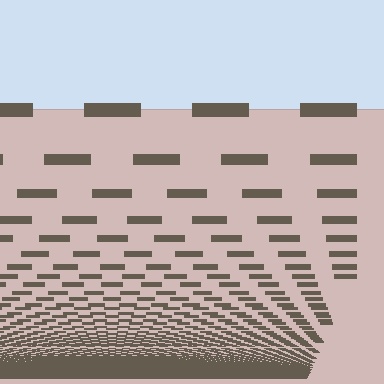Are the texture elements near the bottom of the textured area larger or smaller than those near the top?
Smaller. The gradient is inverted — elements near the bottom are smaller and denser.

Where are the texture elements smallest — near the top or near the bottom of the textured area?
Near the bottom.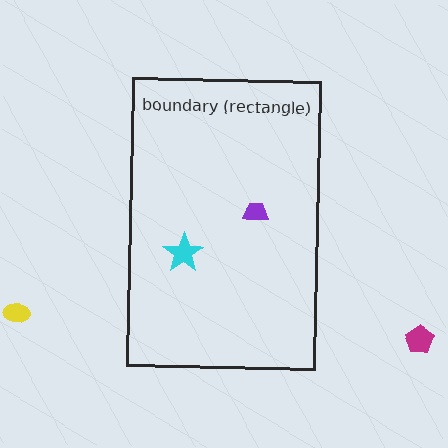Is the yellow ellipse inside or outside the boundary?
Outside.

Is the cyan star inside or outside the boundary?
Inside.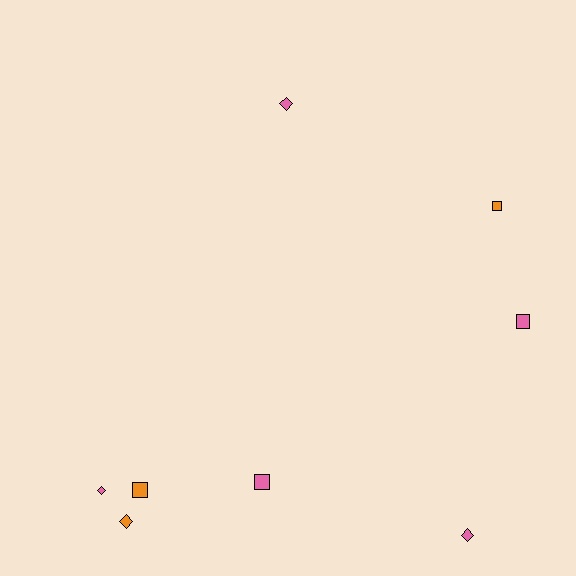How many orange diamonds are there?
There is 1 orange diamond.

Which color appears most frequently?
Pink, with 5 objects.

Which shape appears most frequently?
Diamond, with 4 objects.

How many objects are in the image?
There are 8 objects.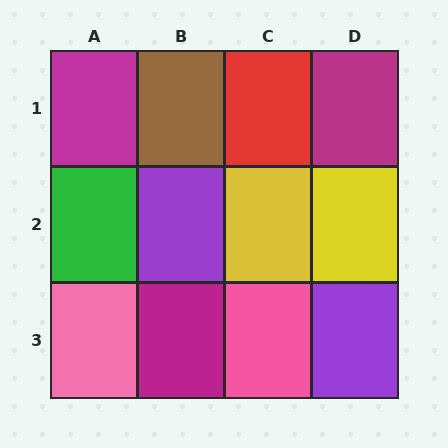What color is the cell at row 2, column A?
Green.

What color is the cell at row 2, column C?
Yellow.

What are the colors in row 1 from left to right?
Magenta, brown, red, magenta.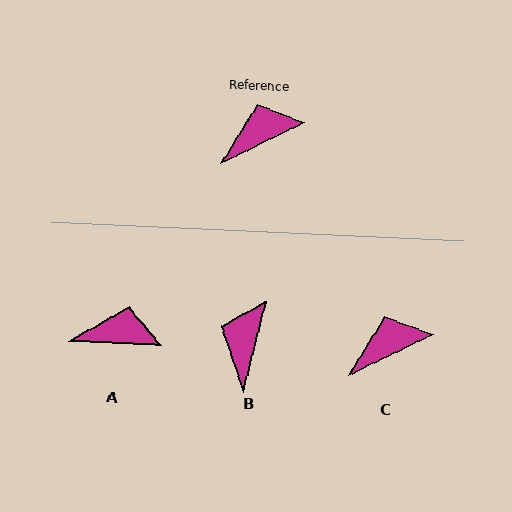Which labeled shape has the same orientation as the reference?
C.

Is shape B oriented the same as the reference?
No, it is off by about 49 degrees.